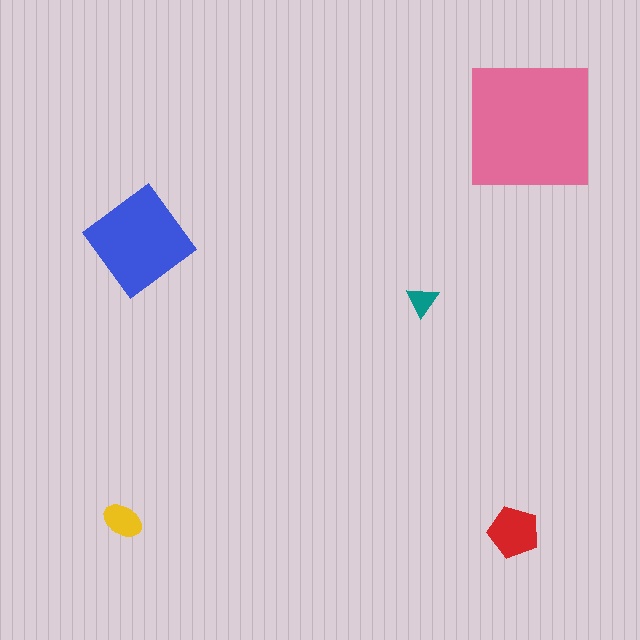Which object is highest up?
The pink square is topmost.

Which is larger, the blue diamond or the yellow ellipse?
The blue diamond.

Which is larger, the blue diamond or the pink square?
The pink square.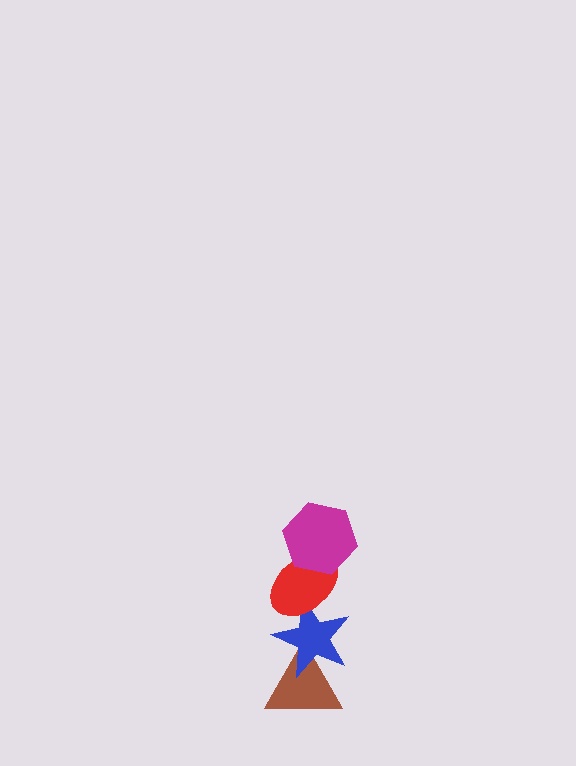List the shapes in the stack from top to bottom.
From top to bottom: the magenta hexagon, the red ellipse, the blue star, the brown triangle.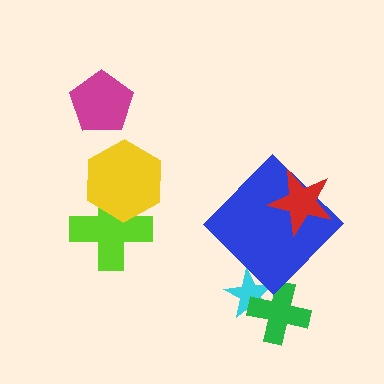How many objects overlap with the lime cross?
1 object overlaps with the lime cross.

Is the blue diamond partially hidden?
Yes, it is partially covered by another shape.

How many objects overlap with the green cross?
1 object overlaps with the green cross.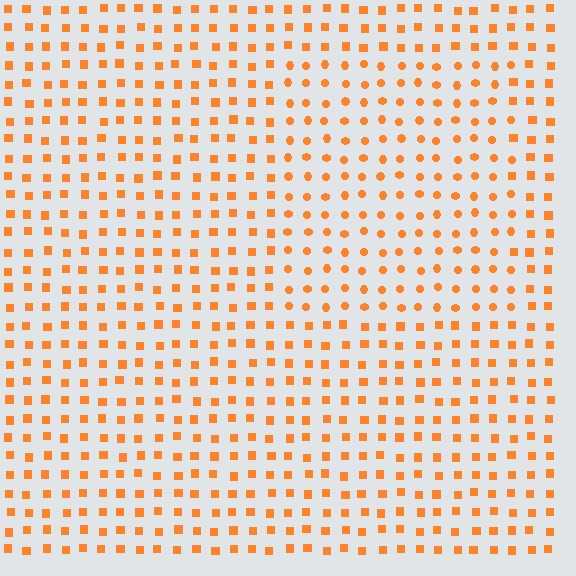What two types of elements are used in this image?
The image uses circles inside the rectangle region and squares outside it.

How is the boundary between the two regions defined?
The boundary is defined by a change in element shape: circles inside vs. squares outside. All elements share the same color and spacing.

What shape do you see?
I see a rectangle.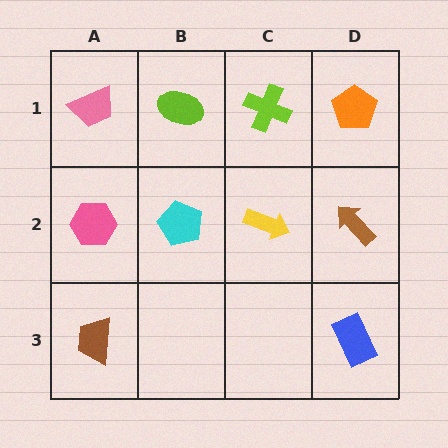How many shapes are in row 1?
4 shapes.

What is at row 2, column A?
A pink hexagon.